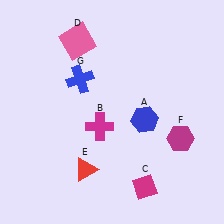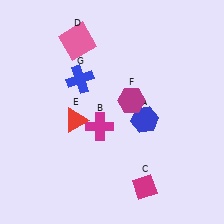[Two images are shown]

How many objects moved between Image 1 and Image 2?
2 objects moved between the two images.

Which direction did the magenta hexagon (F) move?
The magenta hexagon (F) moved left.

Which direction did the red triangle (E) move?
The red triangle (E) moved up.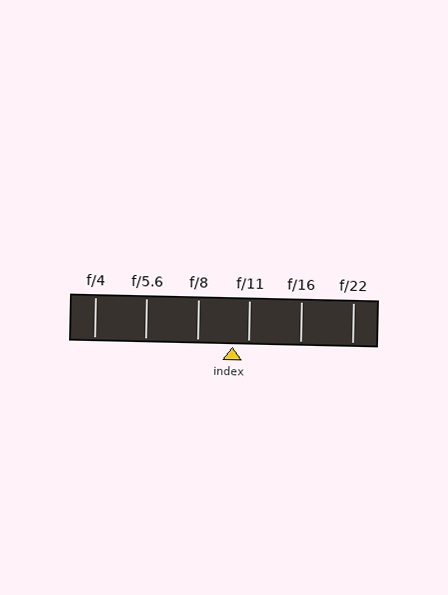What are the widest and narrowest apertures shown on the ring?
The widest aperture shown is f/4 and the narrowest is f/22.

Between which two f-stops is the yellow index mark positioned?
The index mark is between f/8 and f/11.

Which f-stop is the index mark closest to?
The index mark is closest to f/11.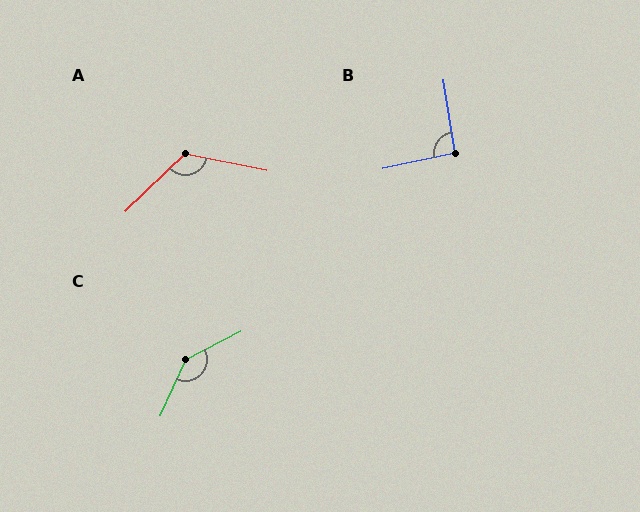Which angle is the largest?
C, at approximately 141 degrees.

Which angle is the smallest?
B, at approximately 93 degrees.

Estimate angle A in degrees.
Approximately 125 degrees.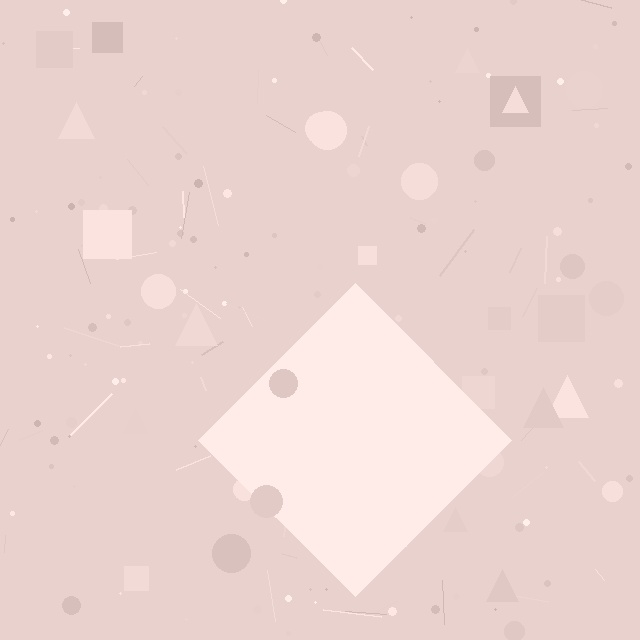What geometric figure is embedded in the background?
A diamond is embedded in the background.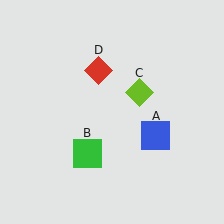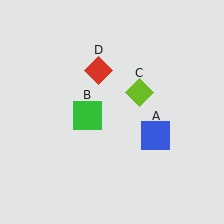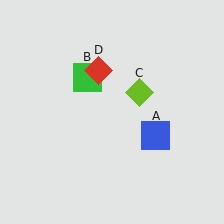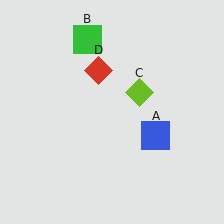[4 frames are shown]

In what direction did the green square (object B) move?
The green square (object B) moved up.